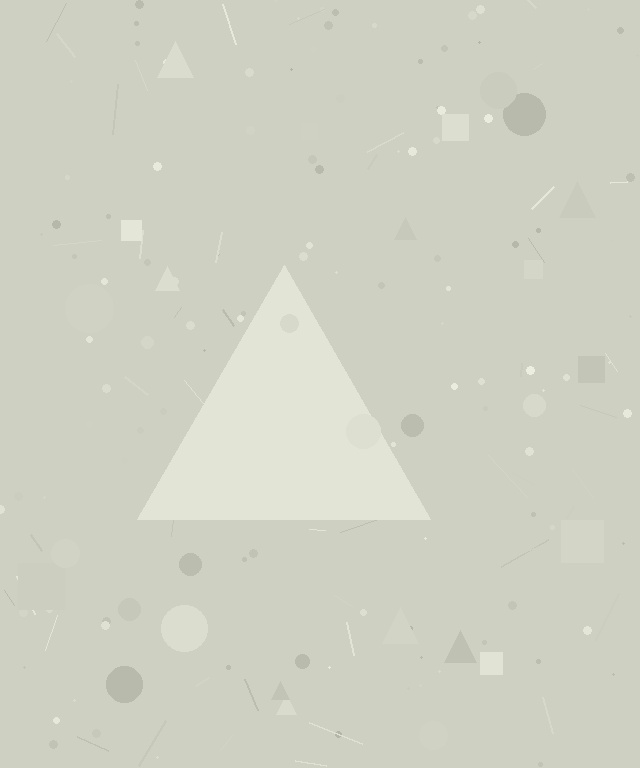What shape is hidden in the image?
A triangle is hidden in the image.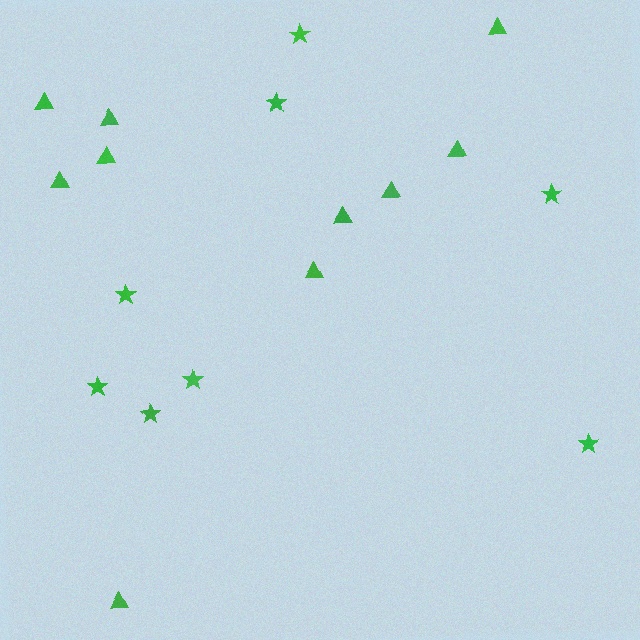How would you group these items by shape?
There are 2 groups: one group of triangles (10) and one group of stars (8).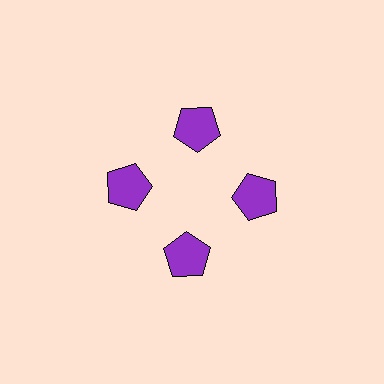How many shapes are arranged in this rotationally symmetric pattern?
There are 4 shapes, arranged in 4 groups of 1.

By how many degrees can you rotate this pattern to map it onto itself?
The pattern maps onto itself every 90 degrees of rotation.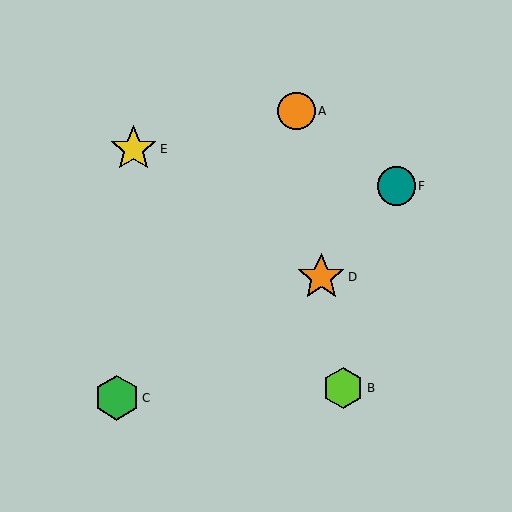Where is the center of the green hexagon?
The center of the green hexagon is at (117, 398).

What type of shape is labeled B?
Shape B is a lime hexagon.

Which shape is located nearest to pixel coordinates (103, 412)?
The green hexagon (labeled C) at (117, 398) is nearest to that location.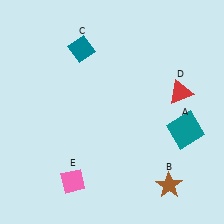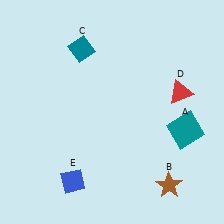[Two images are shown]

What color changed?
The diamond (E) changed from pink in Image 1 to blue in Image 2.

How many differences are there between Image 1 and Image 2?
There is 1 difference between the two images.